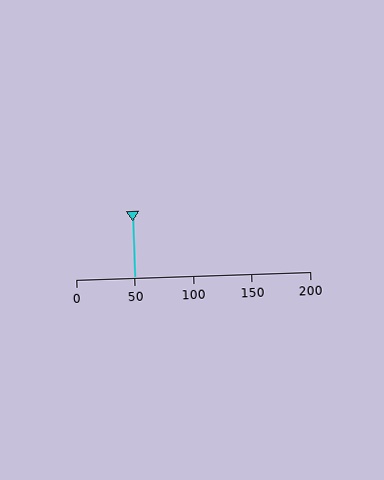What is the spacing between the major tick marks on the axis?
The major ticks are spaced 50 apart.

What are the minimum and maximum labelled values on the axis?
The axis runs from 0 to 200.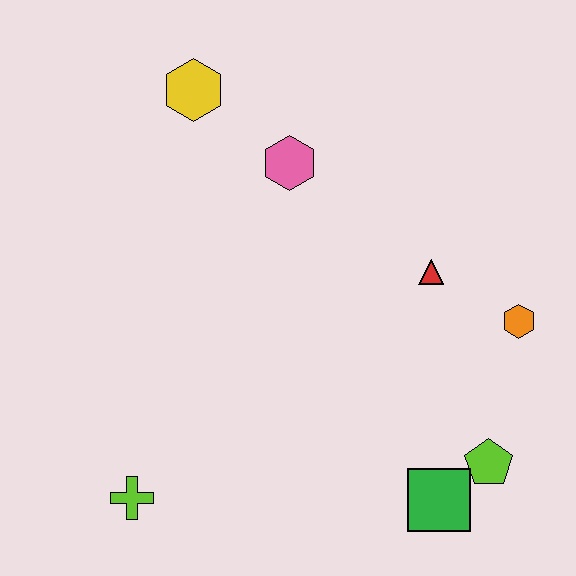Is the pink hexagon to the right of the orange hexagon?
No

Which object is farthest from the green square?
The yellow hexagon is farthest from the green square.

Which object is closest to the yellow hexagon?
The pink hexagon is closest to the yellow hexagon.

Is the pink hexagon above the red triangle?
Yes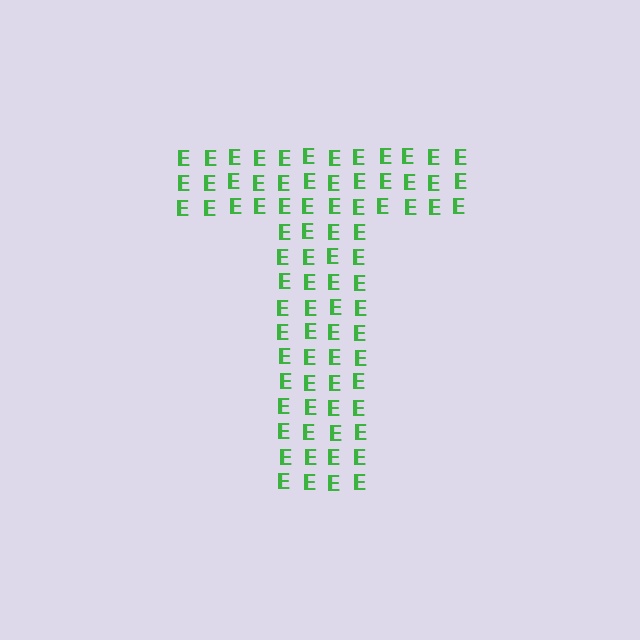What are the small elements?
The small elements are letter E's.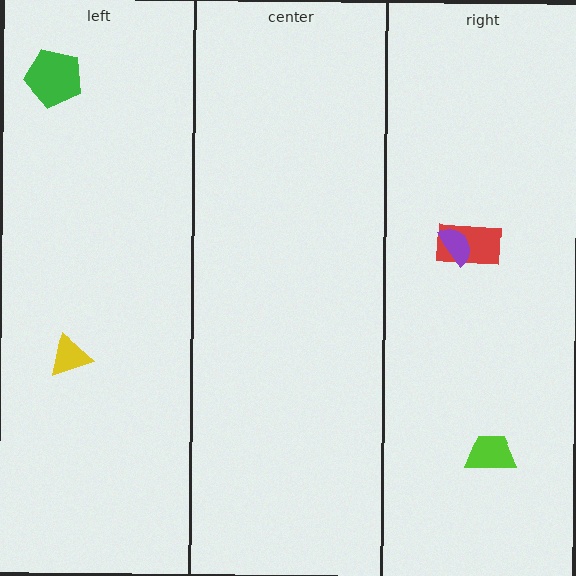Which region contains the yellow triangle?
The left region.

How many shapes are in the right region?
3.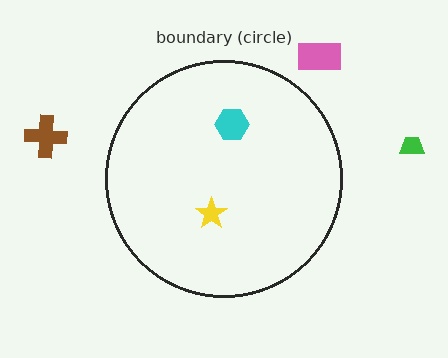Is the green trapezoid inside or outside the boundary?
Outside.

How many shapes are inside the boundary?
2 inside, 3 outside.